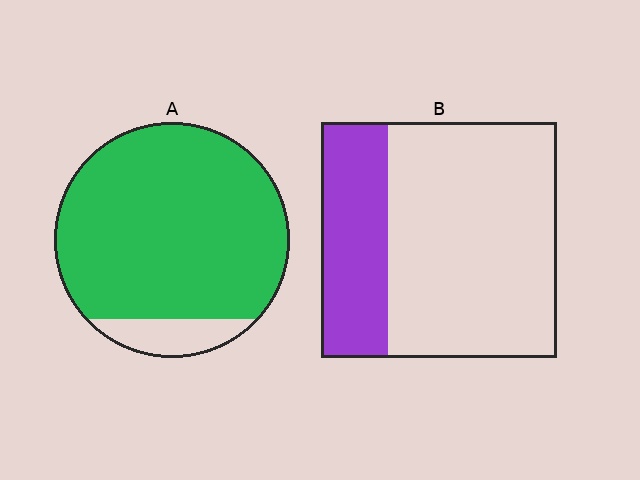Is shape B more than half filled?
No.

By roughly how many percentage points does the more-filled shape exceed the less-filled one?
By roughly 60 percentage points (A over B).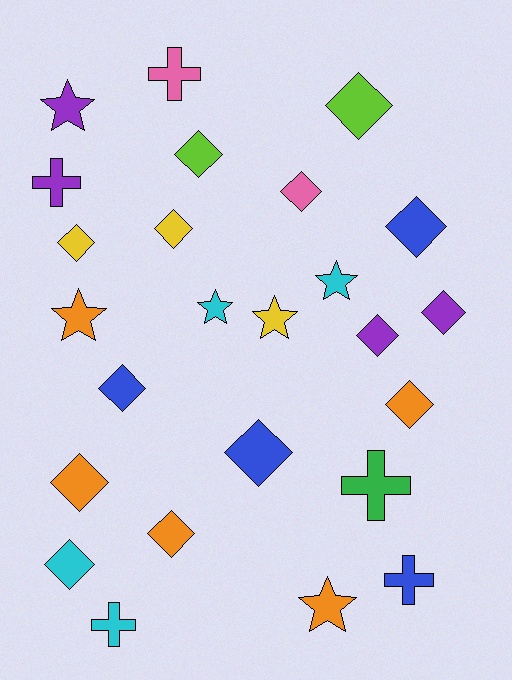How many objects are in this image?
There are 25 objects.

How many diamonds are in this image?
There are 14 diamonds.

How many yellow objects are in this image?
There are 3 yellow objects.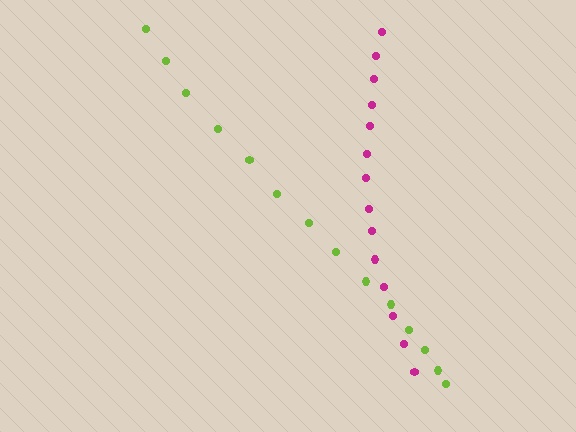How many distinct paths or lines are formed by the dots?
There are 2 distinct paths.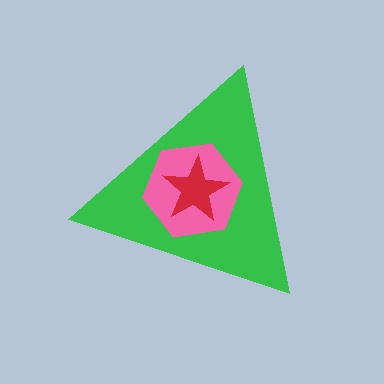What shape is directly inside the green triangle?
The pink hexagon.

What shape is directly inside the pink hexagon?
The red star.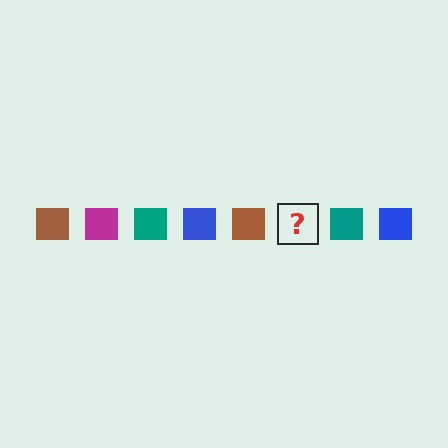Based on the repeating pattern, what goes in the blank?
The blank should be a magenta square.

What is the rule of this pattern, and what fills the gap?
The rule is that the pattern cycles through brown, magenta, teal, blue squares. The gap should be filled with a magenta square.